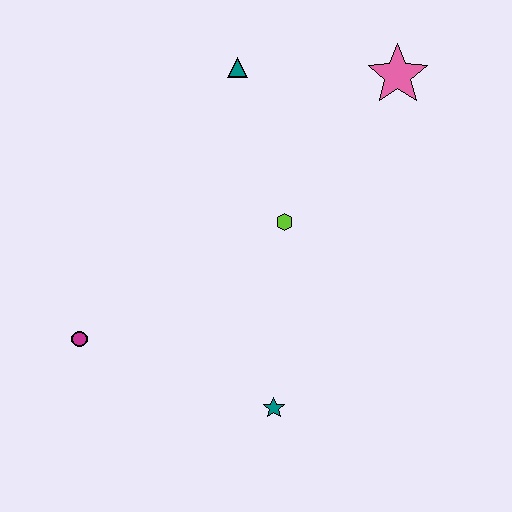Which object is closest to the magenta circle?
The teal star is closest to the magenta circle.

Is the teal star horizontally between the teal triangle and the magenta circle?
No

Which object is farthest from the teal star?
The pink star is farthest from the teal star.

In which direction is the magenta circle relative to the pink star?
The magenta circle is to the left of the pink star.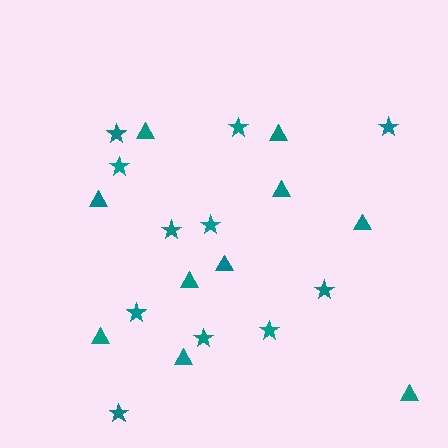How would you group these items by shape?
There are 2 groups: one group of triangles (10) and one group of stars (11).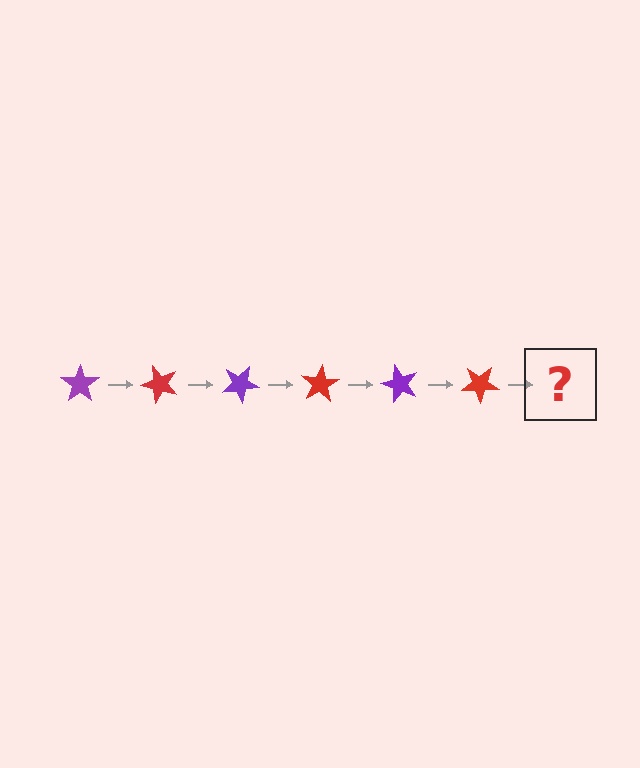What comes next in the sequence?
The next element should be a purple star, rotated 300 degrees from the start.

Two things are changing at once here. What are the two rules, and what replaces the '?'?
The two rules are that it rotates 50 degrees each step and the color cycles through purple and red. The '?' should be a purple star, rotated 300 degrees from the start.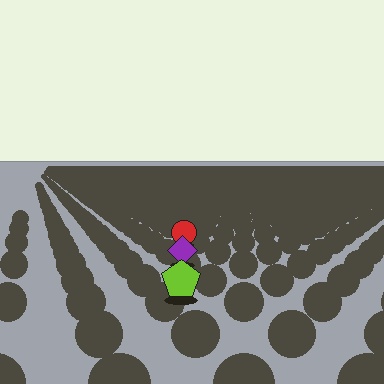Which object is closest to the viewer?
The lime pentagon is closest. The texture marks near it are larger and more spread out.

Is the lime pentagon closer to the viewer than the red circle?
Yes. The lime pentagon is closer — you can tell from the texture gradient: the ground texture is coarser near it.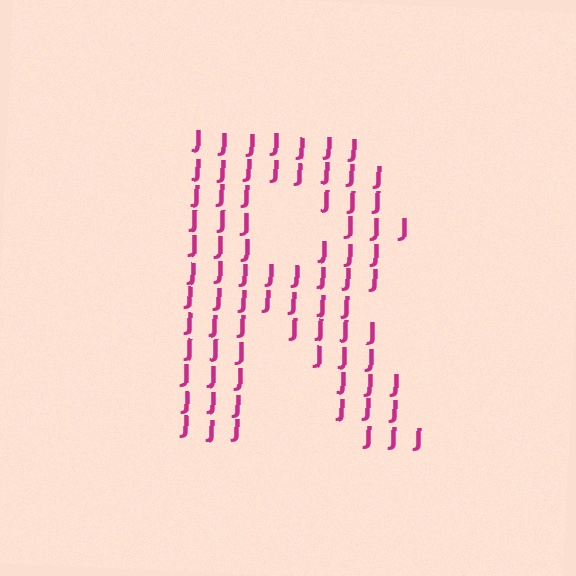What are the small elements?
The small elements are letter J's.